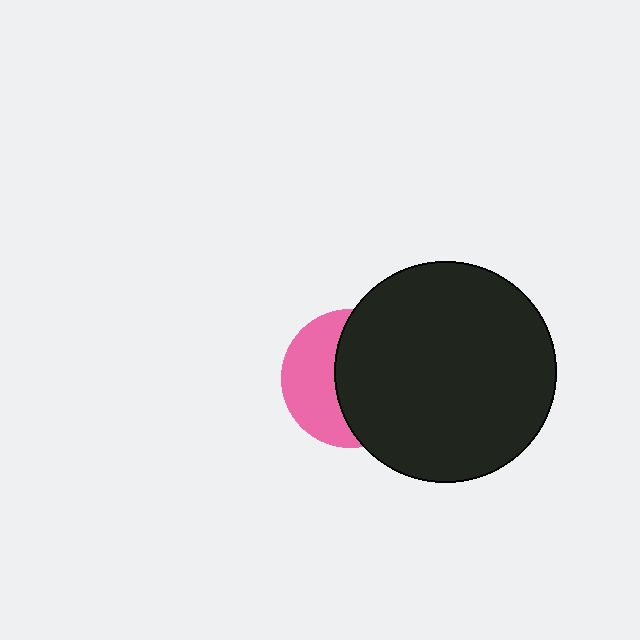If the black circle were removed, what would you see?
You would see the complete pink circle.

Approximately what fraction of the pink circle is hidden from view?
Roughly 58% of the pink circle is hidden behind the black circle.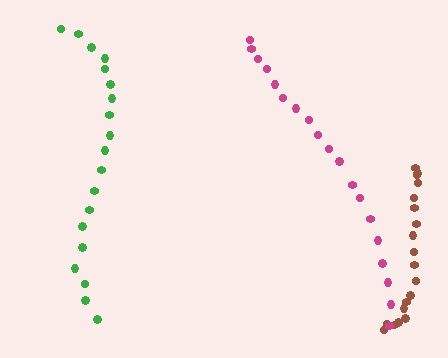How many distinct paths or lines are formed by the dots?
There are 3 distinct paths.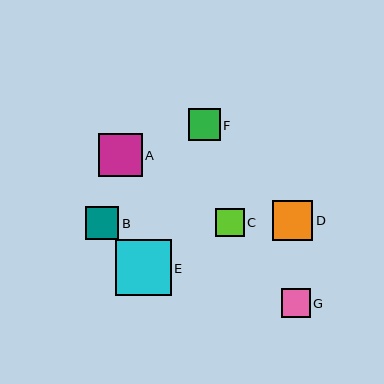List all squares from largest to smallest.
From largest to smallest: E, A, D, B, F, G, C.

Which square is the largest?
Square E is the largest with a size of approximately 56 pixels.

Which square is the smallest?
Square C is the smallest with a size of approximately 28 pixels.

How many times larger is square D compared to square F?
Square D is approximately 1.2 times the size of square F.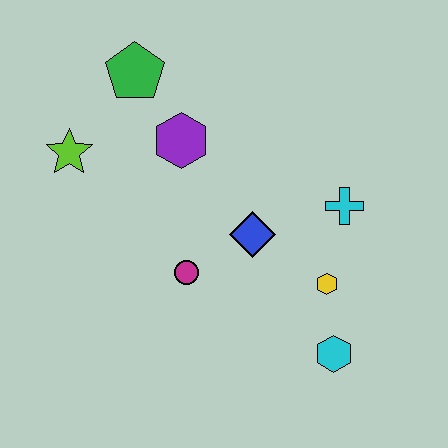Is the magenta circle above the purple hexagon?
No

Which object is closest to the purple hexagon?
The green pentagon is closest to the purple hexagon.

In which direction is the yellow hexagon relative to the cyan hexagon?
The yellow hexagon is above the cyan hexagon.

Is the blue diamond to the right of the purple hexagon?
Yes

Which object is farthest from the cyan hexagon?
The green pentagon is farthest from the cyan hexagon.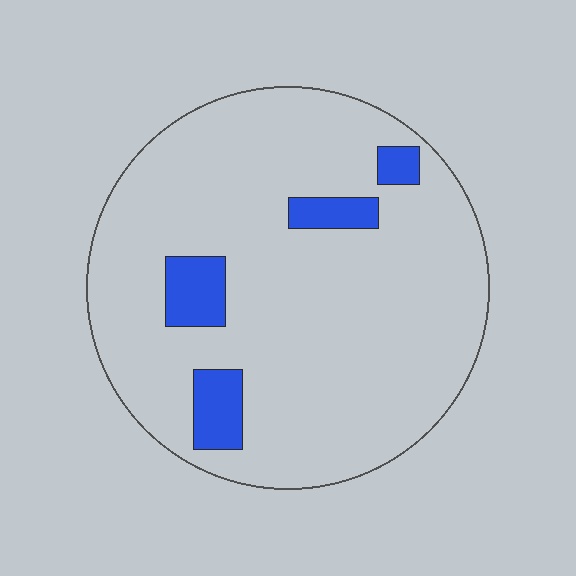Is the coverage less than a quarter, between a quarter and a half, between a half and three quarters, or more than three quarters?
Less than a quarter.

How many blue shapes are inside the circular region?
4.